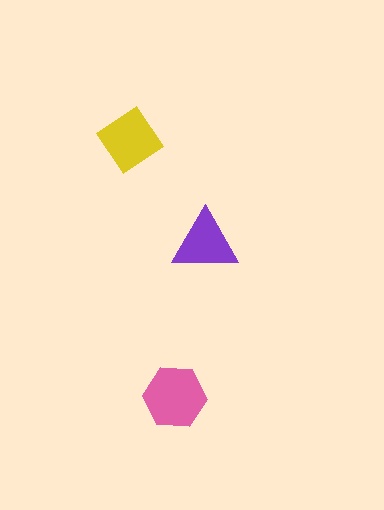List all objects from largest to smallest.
The pink hexagon, the yellow diamond, the purple triangle.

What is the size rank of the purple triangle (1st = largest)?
3rd.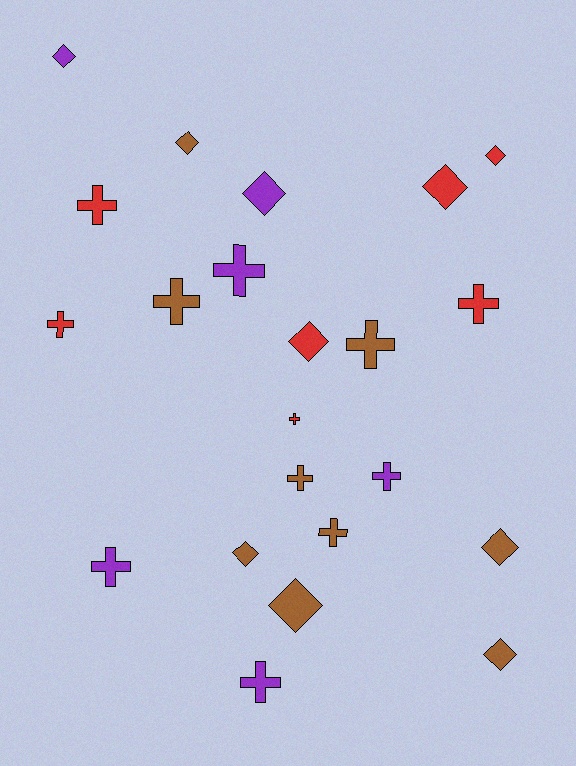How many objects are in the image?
There are 22 objects.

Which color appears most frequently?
Brown, with 9 objects.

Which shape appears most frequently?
Cross, with 12 objects.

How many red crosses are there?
There are 4 red crosses.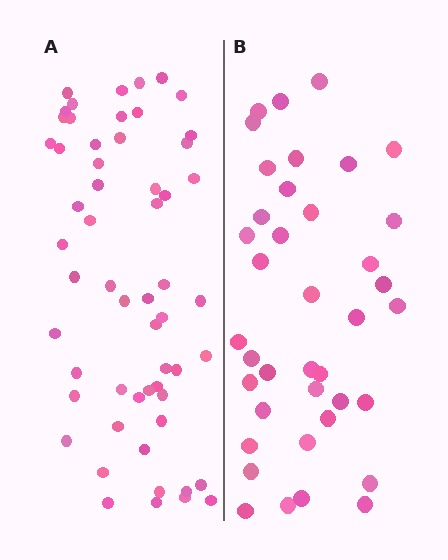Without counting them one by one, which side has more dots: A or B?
Region A (the left region) has more dots.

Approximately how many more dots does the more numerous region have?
Region A has approximately 20 more dots than region B.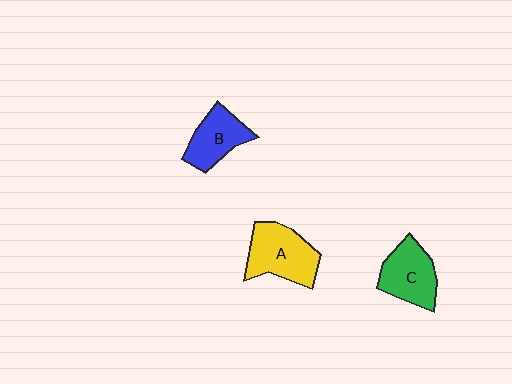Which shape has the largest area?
Shape A (yellow).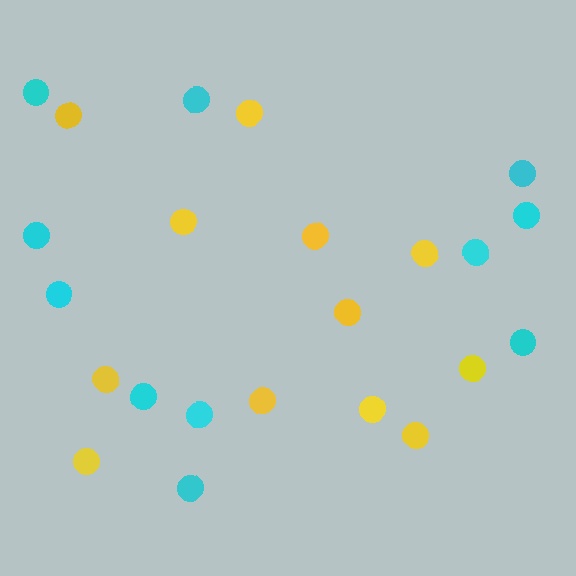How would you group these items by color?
There are 2 groups: one group of cyan circles (11) and one group of yellow circles (12).